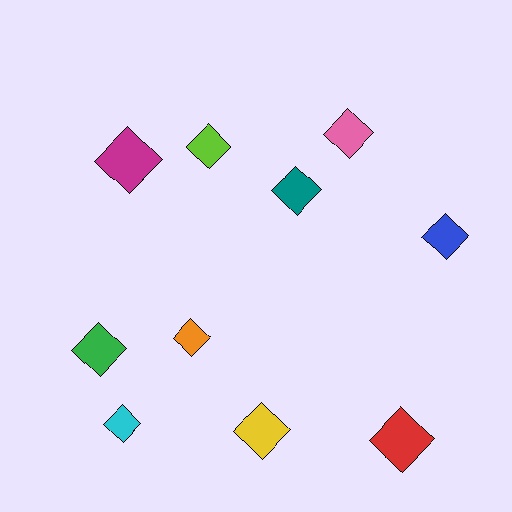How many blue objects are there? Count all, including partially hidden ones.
There is 1 blue object.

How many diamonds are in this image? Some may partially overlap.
There are 10 diamonds.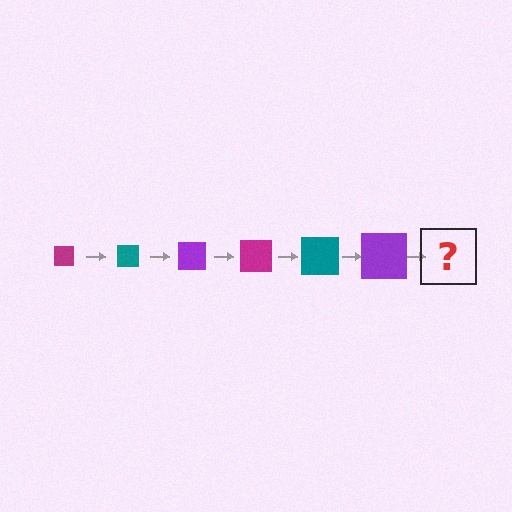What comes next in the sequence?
The next element should be a magenta square, larger than the previous one.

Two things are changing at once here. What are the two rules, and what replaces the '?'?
The two rules are that the square grows larger each step and the color cycles through magenta, teal, and purple. The '?' should be a magenta square, larger than the previous one.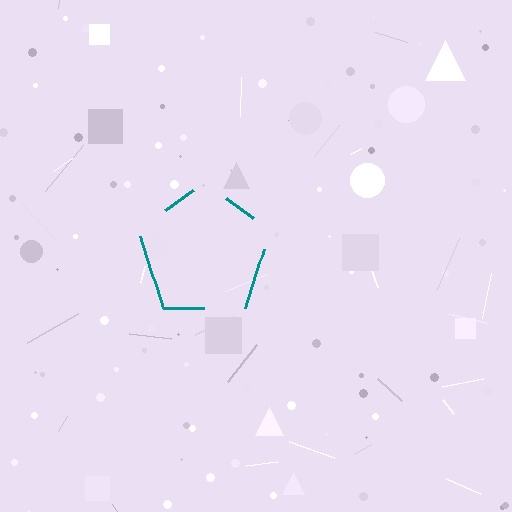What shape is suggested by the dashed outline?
The dashed outline suggests a pentagon.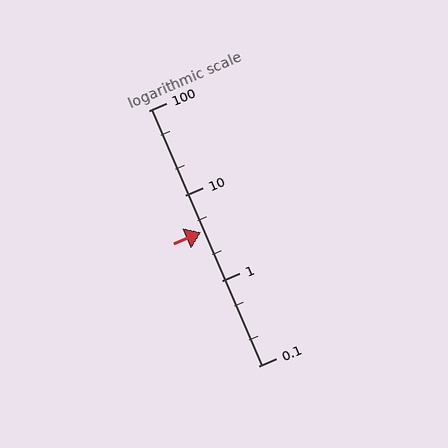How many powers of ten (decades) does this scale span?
The scale spans 3 decades, from 0.1 to 100.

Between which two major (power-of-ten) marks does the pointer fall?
The pointer is between 1 and 10.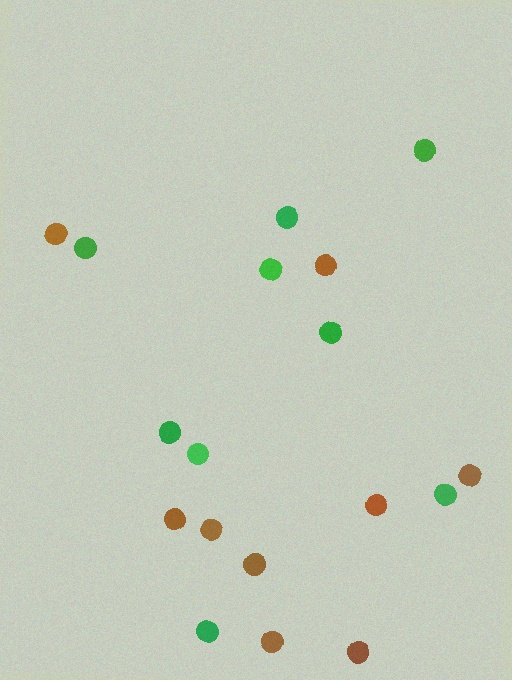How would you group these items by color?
There are 2 groups: one group of brown circles (9) and one group of green circles (9).